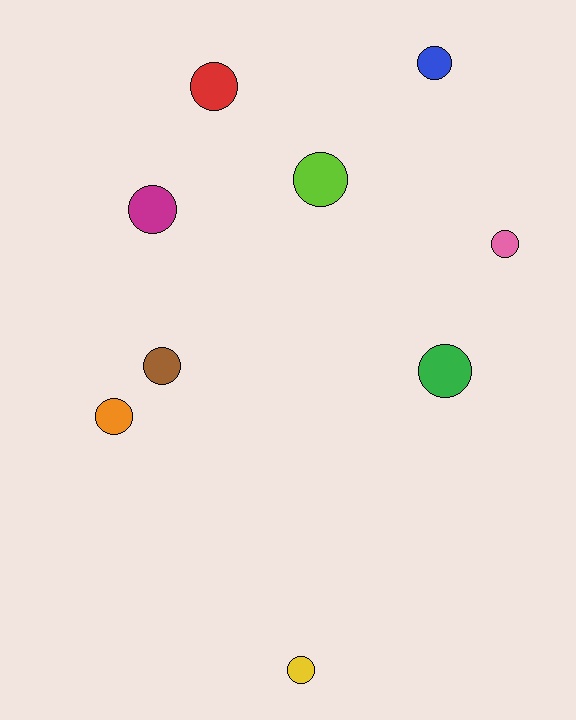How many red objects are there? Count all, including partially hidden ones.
There is 1 red object.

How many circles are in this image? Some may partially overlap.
There are 9 circles.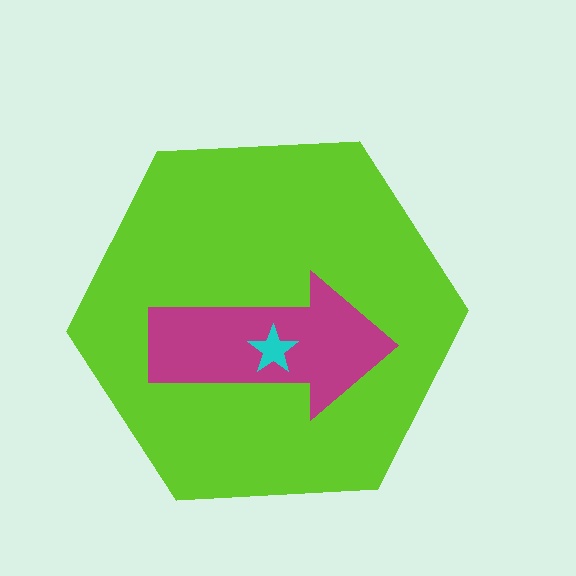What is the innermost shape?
The cyan star.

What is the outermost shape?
The lime hexagon.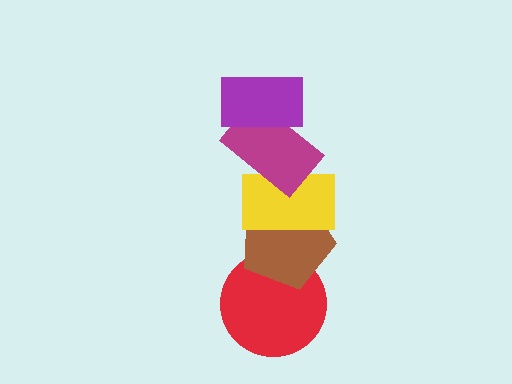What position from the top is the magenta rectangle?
The magenta rectangle is 2nd from the top.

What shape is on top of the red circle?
The brown pentagon is on top of the red circle.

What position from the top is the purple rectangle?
The purple rectangle is 1st from the top.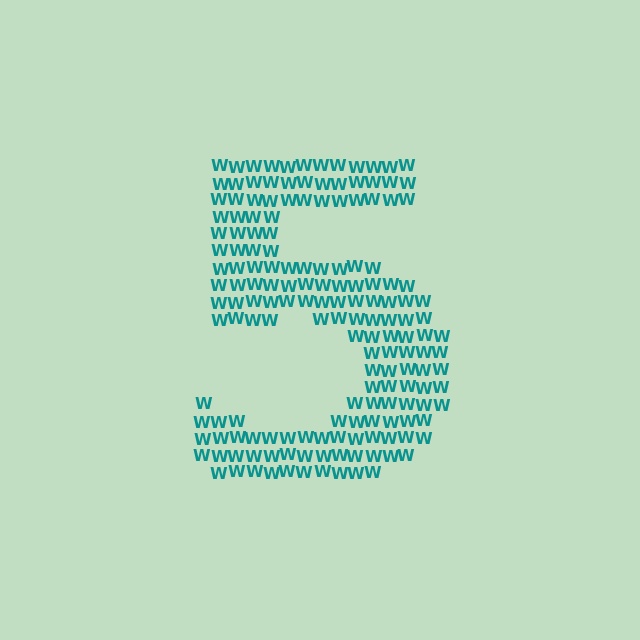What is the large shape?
The large shape is the digit 5.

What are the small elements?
The small elements are letter W's.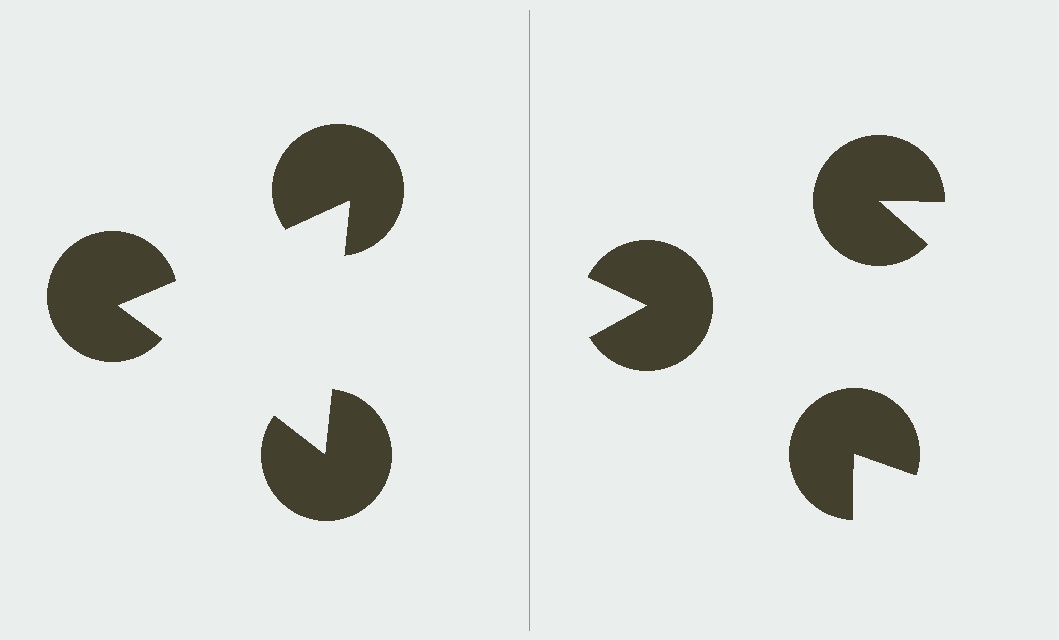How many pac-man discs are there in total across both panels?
6 — 3 on each side.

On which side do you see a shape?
An illusory triangle appears on the left side. On the right side the wedge cuts are rotated, so no coherent shape forms.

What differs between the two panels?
The pac-man discs are positioned identically on both sides; only the wedge orientations differ. On the left they align to a triangle; on the right they are misaligned.